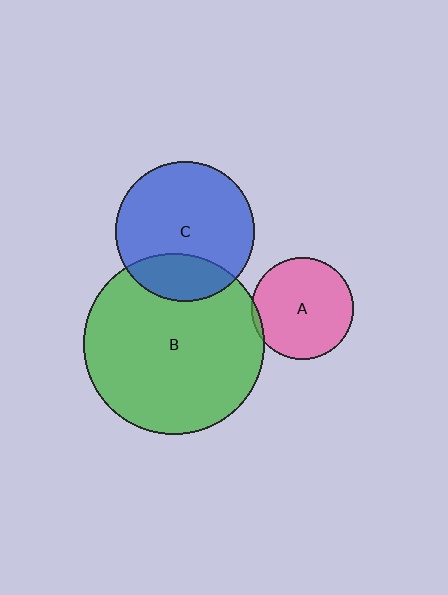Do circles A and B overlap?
Yes.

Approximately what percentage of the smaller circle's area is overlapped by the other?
Approximately 5%.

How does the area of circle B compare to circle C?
Approximately 1.7 times.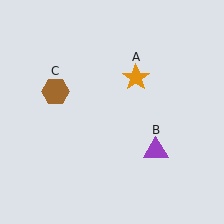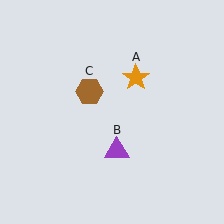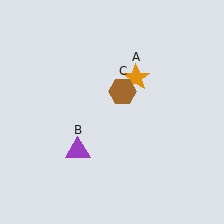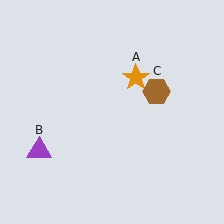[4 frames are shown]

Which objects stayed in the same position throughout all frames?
Orange star (object A) remained stationary.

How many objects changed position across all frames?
2 objects changed position: purple triangle (object B), brown hexagon (object C).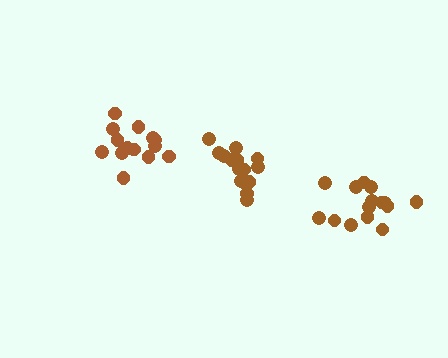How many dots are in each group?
Group 1: 15 dots, Group 2: 15 dots, Group 3: 14 dots (44 total).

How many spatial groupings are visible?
There are 3 spatial groupings.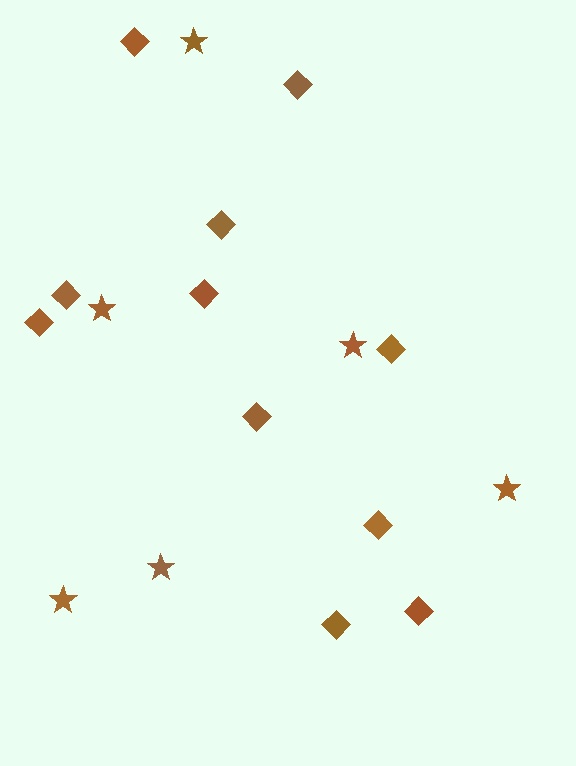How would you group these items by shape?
There are 2 groups: one group of stars (6) and one group of diamonds (11).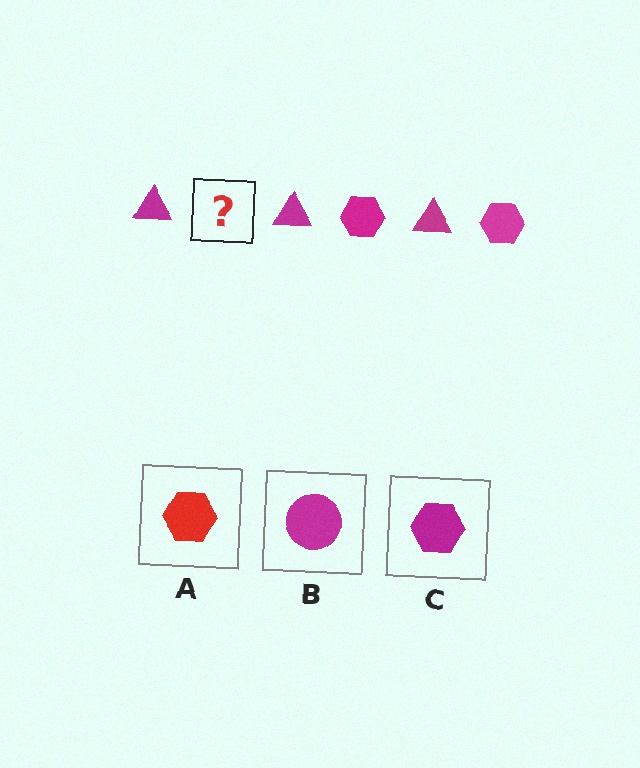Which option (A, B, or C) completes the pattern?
C.